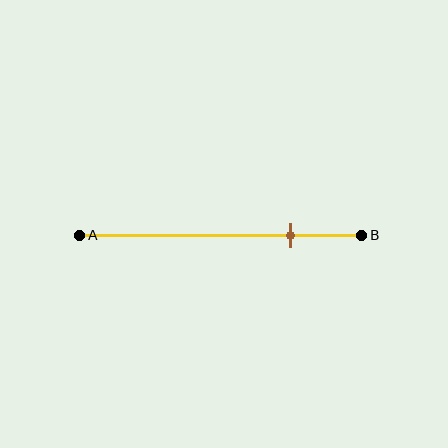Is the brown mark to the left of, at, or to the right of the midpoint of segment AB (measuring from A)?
The brown mark is to the right of the midpoint of segment AB.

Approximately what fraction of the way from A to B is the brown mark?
The brown mark is approximately 75% of the way from A to B.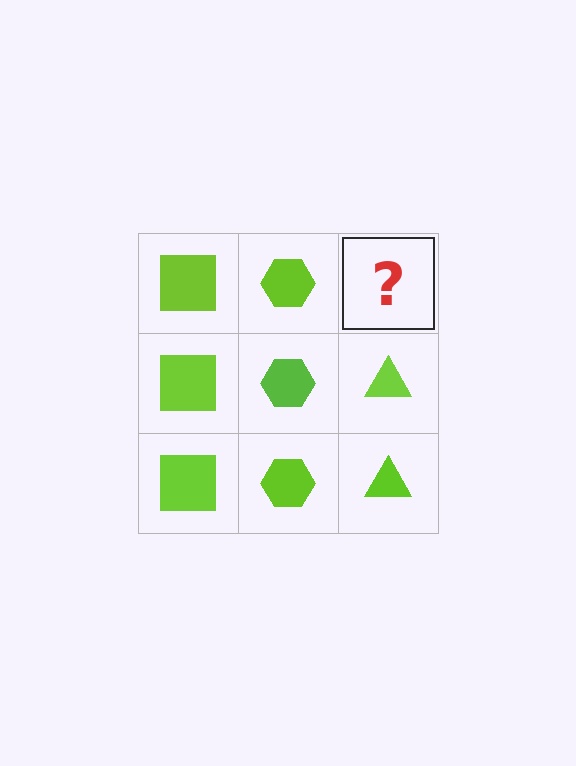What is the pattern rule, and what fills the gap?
The rule is that each column has a consistent shape. The gap should be filled with a lime triangle.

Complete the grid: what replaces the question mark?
The question mark should be replaced with a lime triangle.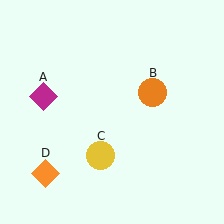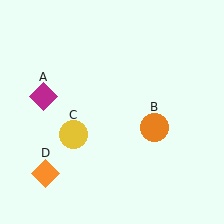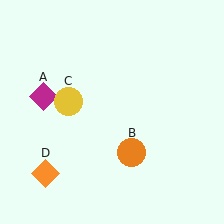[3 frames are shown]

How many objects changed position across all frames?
2 objects changed position: orange circle (object B), yellow circle (object C).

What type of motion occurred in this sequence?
The orange circle (object B), yellow circle (object C) rotated clockwise around the center of the scene.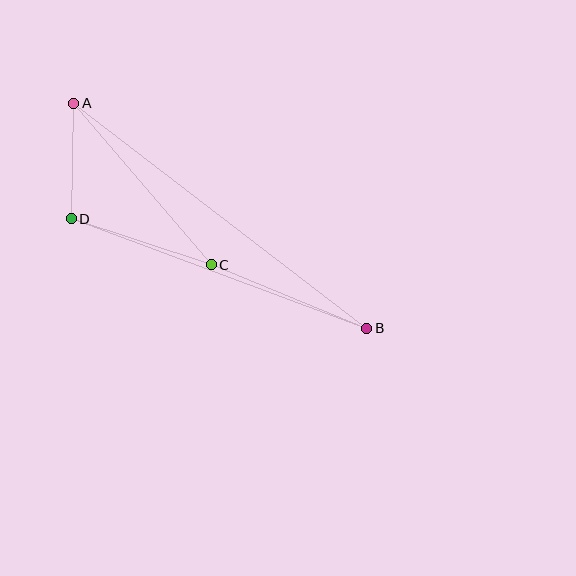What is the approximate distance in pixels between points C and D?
The distance between C and D is approximately 148 pixels.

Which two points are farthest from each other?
Points A and B are farthest from each other.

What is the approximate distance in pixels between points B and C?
The distance between B and C is approximately 168 pixels.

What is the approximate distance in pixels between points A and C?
The distance between A and C is approximately 212 pixels.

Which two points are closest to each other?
Points A and D are closest to each other.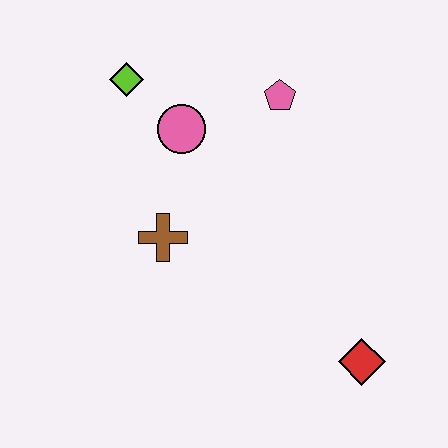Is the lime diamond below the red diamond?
No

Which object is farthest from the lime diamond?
The red diamond is farthest from the lime diamond.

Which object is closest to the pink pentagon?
The pink circle is closest to the pink pentagon.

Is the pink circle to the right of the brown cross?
Yes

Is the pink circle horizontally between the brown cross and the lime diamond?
No